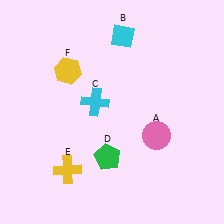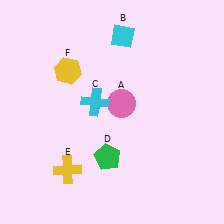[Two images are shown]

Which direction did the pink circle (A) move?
The pink circle (A) moved left.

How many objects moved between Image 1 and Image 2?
1 object moved between the two images.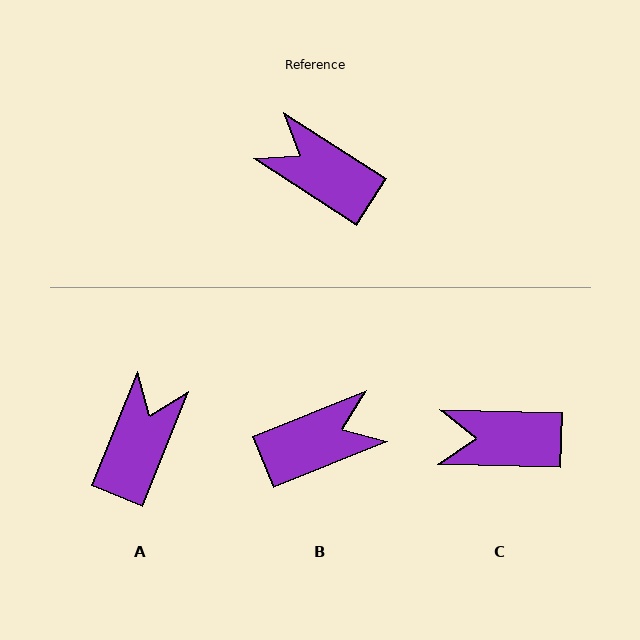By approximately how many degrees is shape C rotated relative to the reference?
Approximately 32 degrees counter-clockwise.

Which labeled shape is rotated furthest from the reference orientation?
B, about 125 degrees away.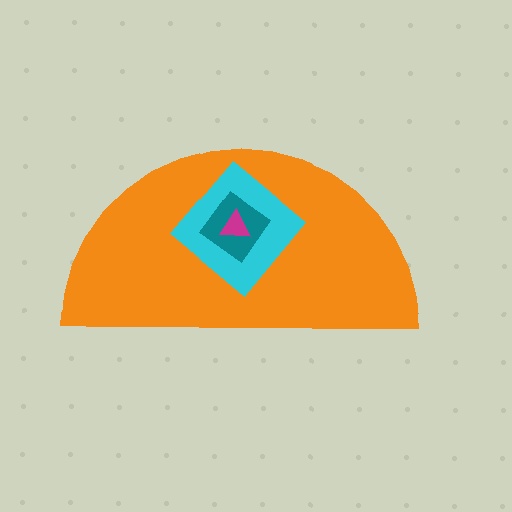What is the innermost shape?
The magenta triangle.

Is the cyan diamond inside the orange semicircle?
Yes.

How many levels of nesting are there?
4.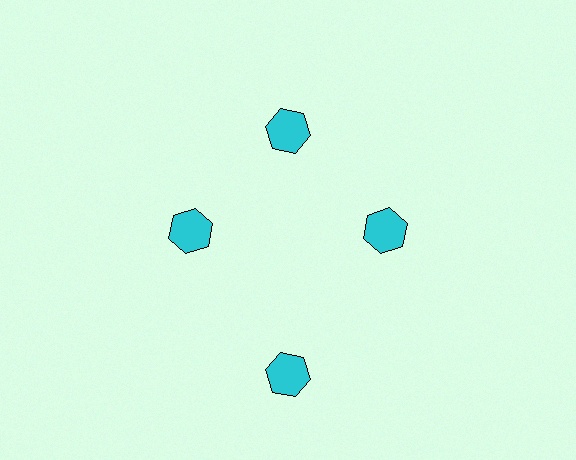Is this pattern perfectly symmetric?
No. The 4 cyan hexagons are arranged in a ring, but one element near the 6 o'clock position is pushed outward from the center, breaking the 4-fold rotational symmetry.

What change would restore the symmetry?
The symmetry would be restored by moving it inward, back onto the ring so that all 4 hexagons sit at equal angles and equal distance from the center.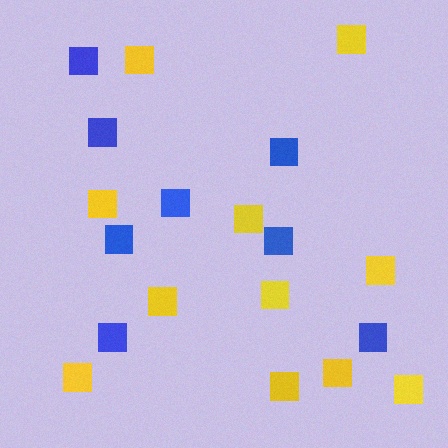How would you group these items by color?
There are 2 groups: one group of blue squares (8) and one group of yellow squares (11).